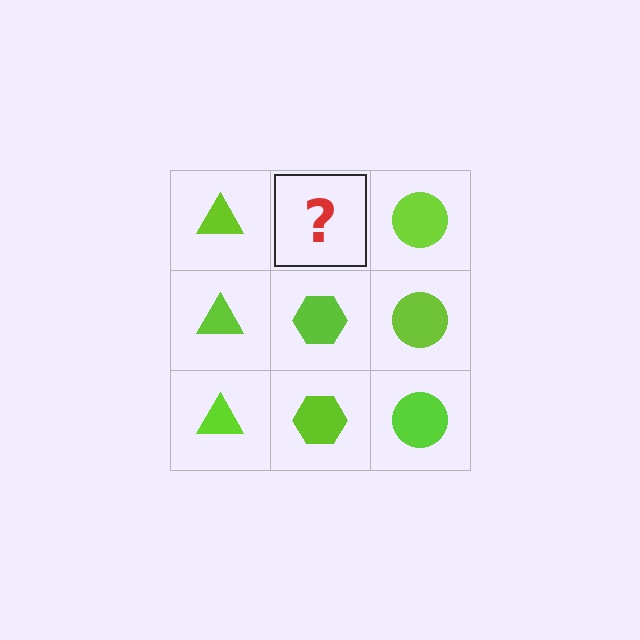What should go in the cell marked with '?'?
The missing cell should contain a lime hexagon.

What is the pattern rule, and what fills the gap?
The rule is that each column has a consistent shape. The gap should be filled with a lime hexagon.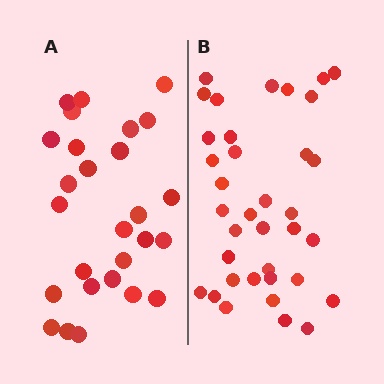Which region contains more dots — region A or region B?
Region B (the right region) has more dots.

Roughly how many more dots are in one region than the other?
Region B has roughly 8 or so more dots than region A.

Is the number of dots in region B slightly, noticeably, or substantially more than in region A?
Region B has noticeably more, but not dramatically so. The ratio is roughly 1.3 to 1.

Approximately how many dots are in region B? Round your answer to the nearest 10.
About 40 dots. (The exact count is 36, which rounds to 40.)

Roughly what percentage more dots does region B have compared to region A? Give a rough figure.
About 35% more.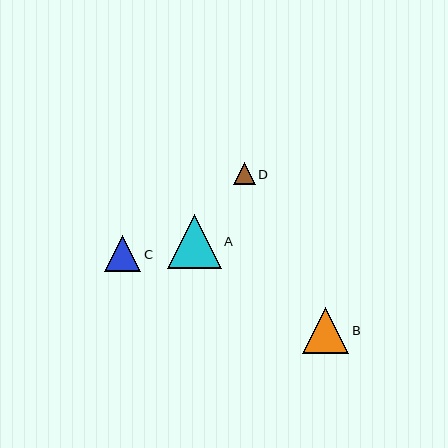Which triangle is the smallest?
Triangle D is the smallest with a size of approximately 22 pixels.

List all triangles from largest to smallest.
From largest to smallest: A, B, C, D.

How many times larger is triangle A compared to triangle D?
Triangle A is approximately 2.5 times the size of triangle D.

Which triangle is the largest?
Triangle A is the largest with a size of approximately 54 pixels.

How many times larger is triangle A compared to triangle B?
Triangle A is approximately 1.2 times the size of triangle B.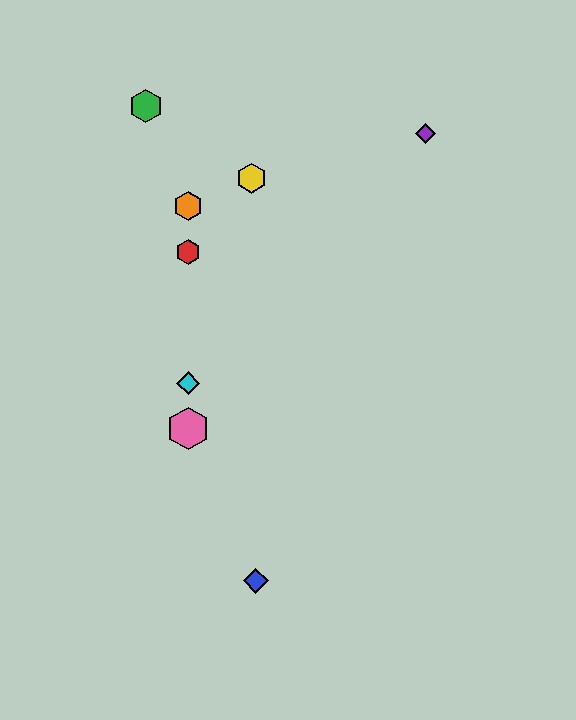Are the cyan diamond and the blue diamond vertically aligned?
No, the cyan diamond is at x≈188 and the blue diamond is at x≈256.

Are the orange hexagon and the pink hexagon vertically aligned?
Yes, both are at x≈188.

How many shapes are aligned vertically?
4 shapes (the red hexagon, the orange hexagon, the cyan diamond, the pink hexagon) are aligned vertically.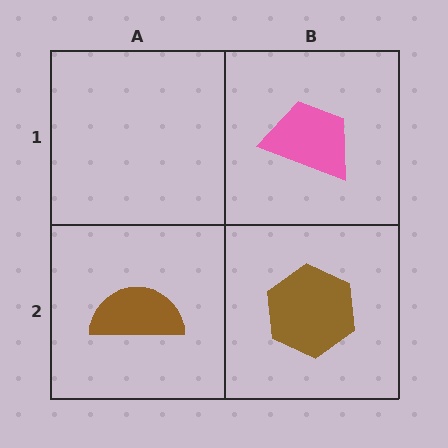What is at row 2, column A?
A brown semicircle.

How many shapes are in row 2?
2 shapes.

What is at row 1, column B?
A pink trapezoid.